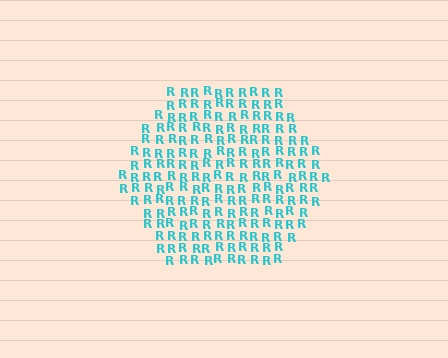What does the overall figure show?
The overall figure shows a hexagon.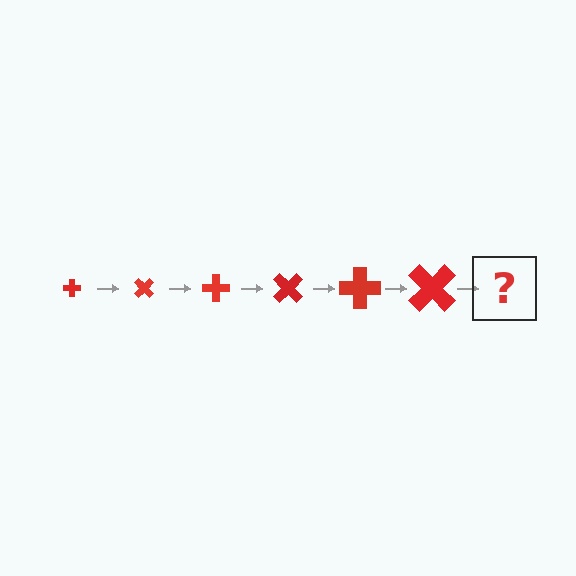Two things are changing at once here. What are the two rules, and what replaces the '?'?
The two rules are that the cross grows larger each step and it rotates 45 degrees each step. The '?' should be a cross, larger than the previous one and rotated 270 degrees from the start.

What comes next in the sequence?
The next element should be a cross, larger than the previous one and rotated 270 degrees from the start.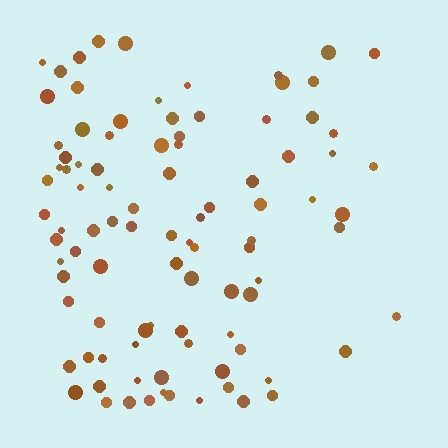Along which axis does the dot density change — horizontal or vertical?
Horizontal.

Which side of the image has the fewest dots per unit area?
The right.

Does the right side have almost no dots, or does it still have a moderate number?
Still a moderate number, just noticeably fewer than the left.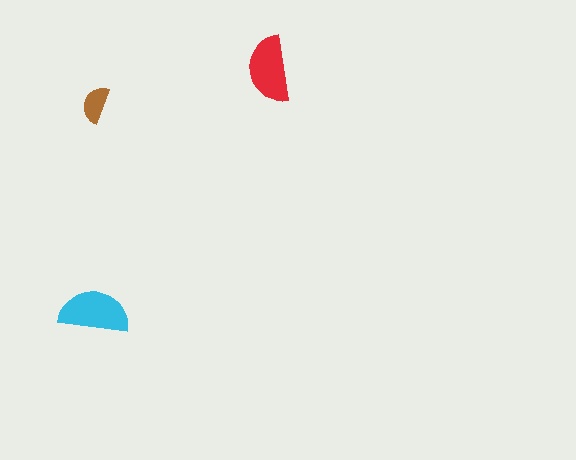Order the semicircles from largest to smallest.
the cyan one, the red one, the brown one.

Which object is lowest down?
The cyan semicircle is bottommost.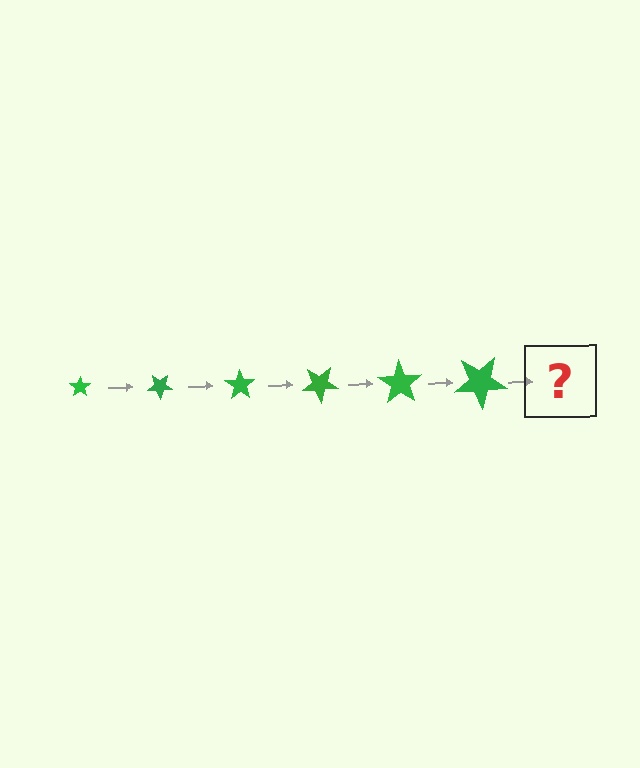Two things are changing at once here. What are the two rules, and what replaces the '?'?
The two rules are that the star grows larger each step and it rotates 35 degrees each step. The '?' should be a star, larger than the previous one and rotated 210 degrees from the start.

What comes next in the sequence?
The next element should be a star, larger than the previous one and rotated 210 degrees from the start.